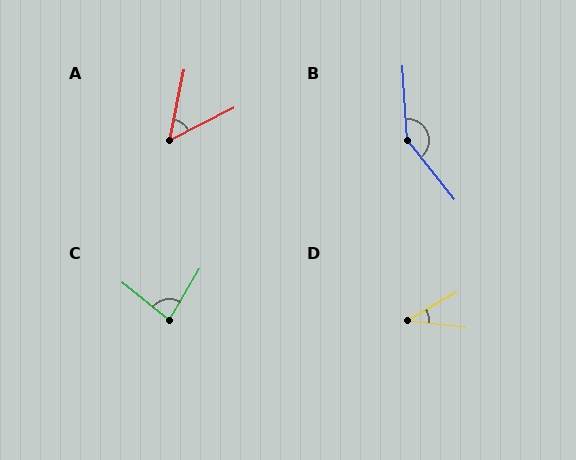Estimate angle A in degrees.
Approximately 52 degrees.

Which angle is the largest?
B, at approximately 144 degrees.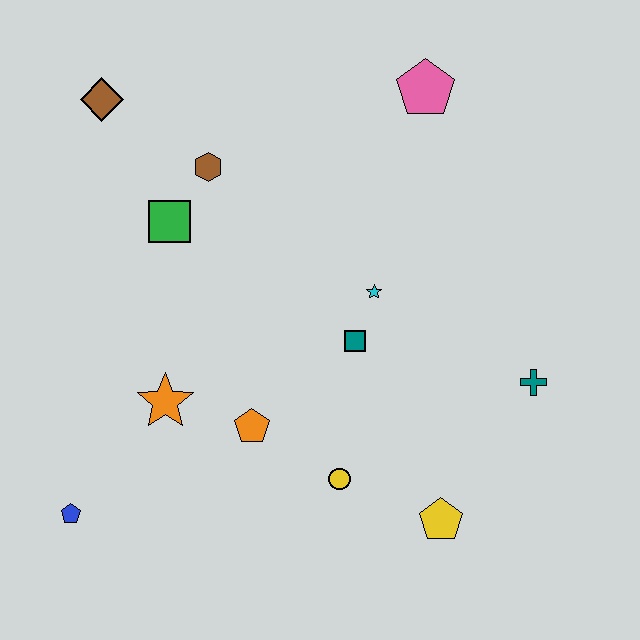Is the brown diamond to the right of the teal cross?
No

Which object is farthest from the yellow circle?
The brown diamond is farthest from the yellow circle.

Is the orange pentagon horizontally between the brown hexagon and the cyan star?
Yes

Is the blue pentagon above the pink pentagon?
No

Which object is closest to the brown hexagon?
The green square is closest to the brown hexagon.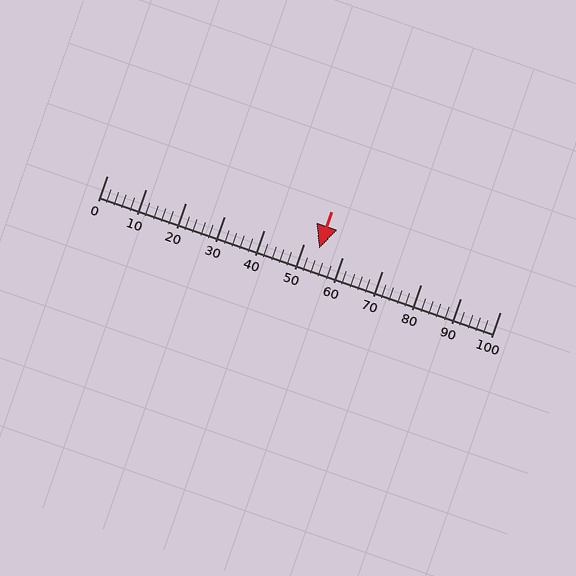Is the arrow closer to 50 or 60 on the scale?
The arrow is closer to 50.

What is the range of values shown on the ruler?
The ruler shows values from 0 to 100.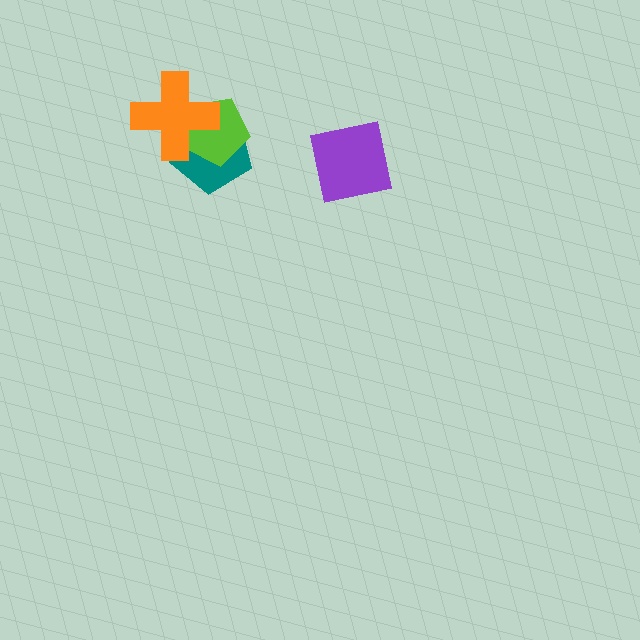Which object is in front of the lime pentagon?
The orange cross is in front of the lime pentagon.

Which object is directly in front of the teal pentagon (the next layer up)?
The lime pentagon is directly in front of the teal pentagon.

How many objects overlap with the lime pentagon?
2 objects overlap with the lime pentagon.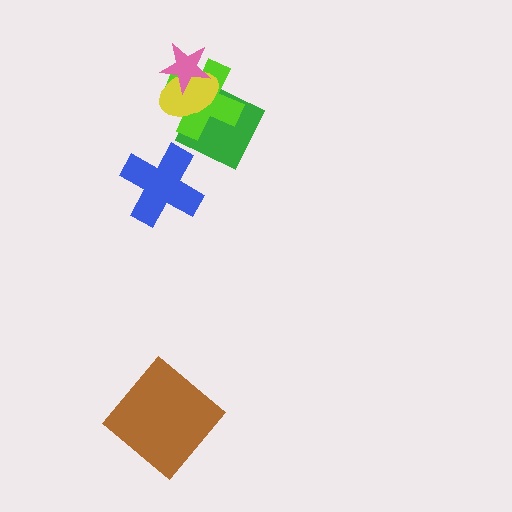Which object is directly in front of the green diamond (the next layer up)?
The lime cross is directly in front of the green diamond.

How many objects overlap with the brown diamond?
0 objects overlap with the brown diamond.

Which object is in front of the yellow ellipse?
The pink star is in front of the yellow ellipse.